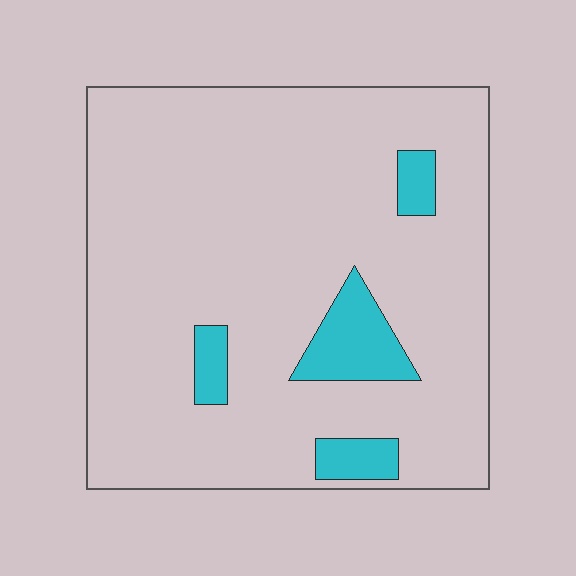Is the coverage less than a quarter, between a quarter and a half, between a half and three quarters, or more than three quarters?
Less than a quarter.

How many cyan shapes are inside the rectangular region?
4.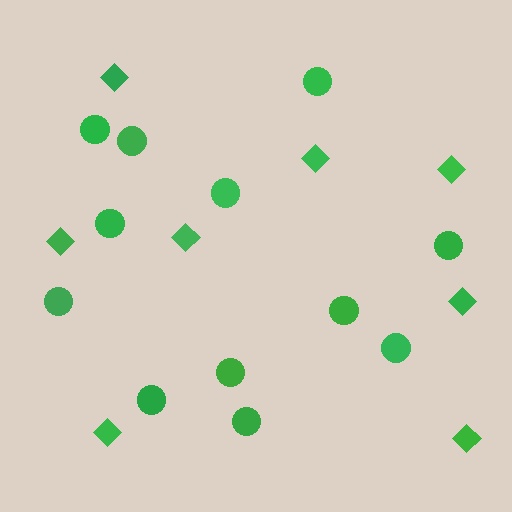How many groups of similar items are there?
There are 2 groups: one group of diamonds (8) and one group of circles (12).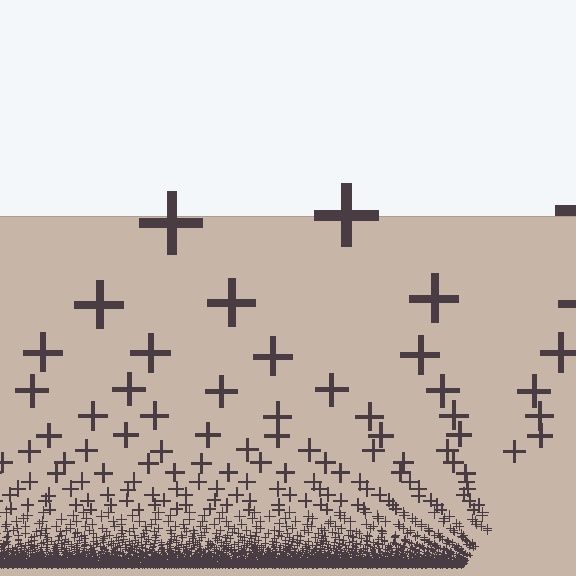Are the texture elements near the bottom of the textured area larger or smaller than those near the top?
Smaller. The gradient is inverted — elements near the bottom are smaller and denser.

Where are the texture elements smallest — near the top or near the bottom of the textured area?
Near the bottom.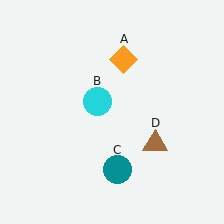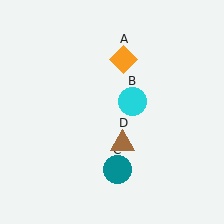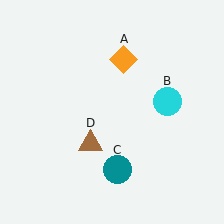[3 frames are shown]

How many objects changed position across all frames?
2 objects changed position: cyan circle (object B), brown triangle (object D).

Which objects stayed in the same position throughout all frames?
Orange diamond (object A) and teal circle (object C) remained stationary.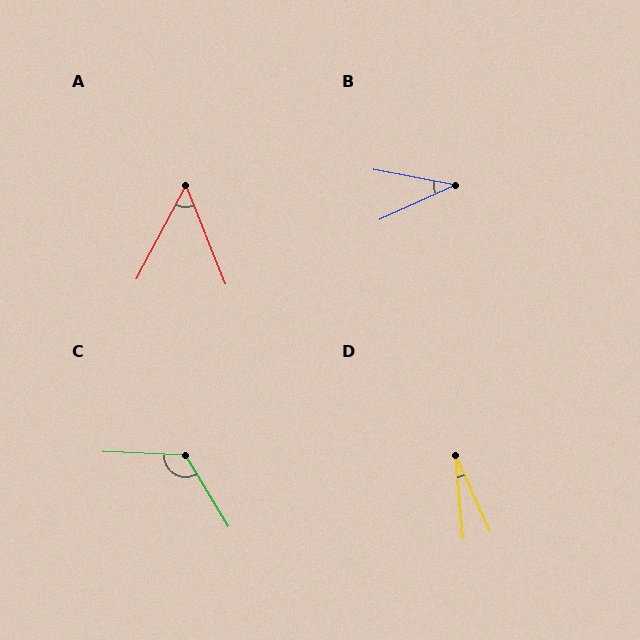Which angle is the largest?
C, at approximately 124 degrees.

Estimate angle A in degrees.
Approximately 50 degrees.